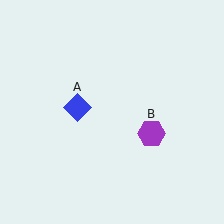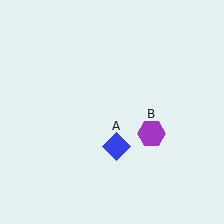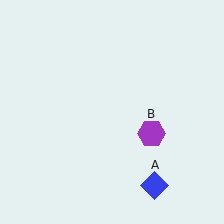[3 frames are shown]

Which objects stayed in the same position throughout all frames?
Purple hexagon (object B) remained stationary.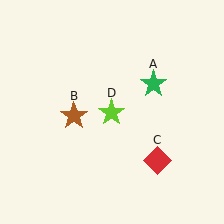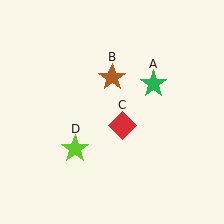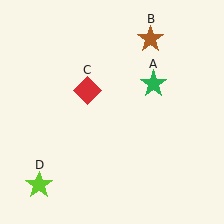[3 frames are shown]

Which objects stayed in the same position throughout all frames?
Green star (object A) remained stationary.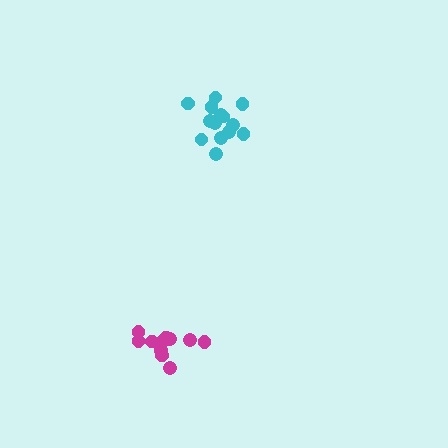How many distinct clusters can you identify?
There are 2 distinct clusters.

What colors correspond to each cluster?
The clusters are colored: cyan, magenta.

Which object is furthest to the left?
The magenta cluster is leftmost.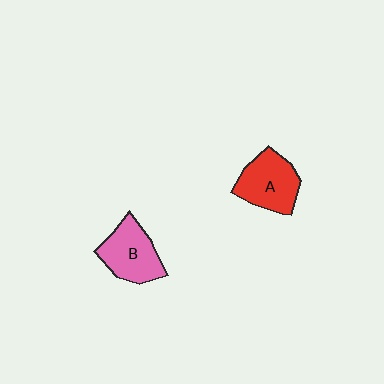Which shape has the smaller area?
Shape B (pink).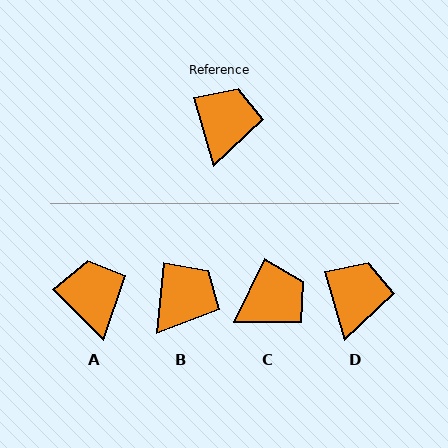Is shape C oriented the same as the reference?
No, it is off by about 43 degrees.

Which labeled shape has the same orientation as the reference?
D.